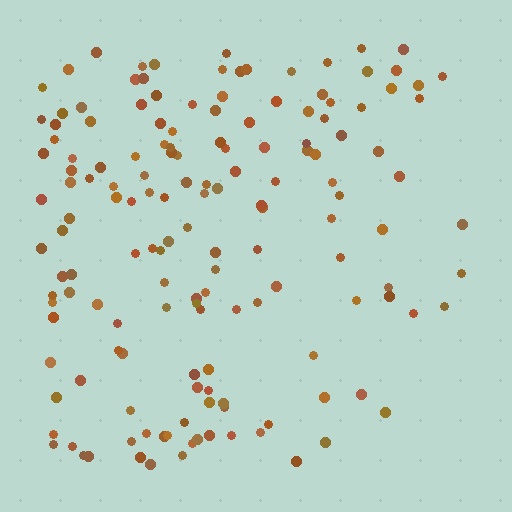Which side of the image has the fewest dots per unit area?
The right.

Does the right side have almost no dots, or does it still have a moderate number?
Still a moderate number, just noticeably fewer than the left.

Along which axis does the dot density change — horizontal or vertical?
Horizontal.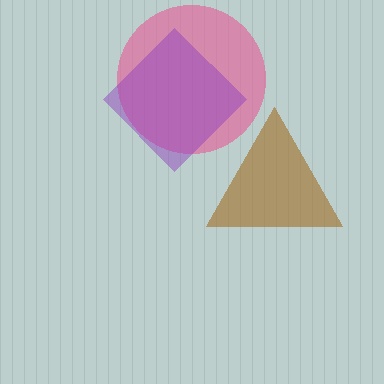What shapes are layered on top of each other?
The layered shapes are: a pink circle, a brown triangle, a purple diamond.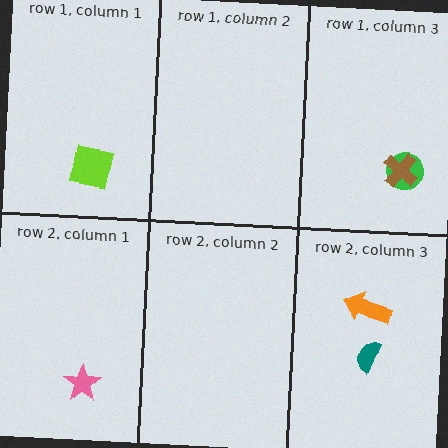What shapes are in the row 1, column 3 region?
The green circle, the brown cross.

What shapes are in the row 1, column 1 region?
The lime square.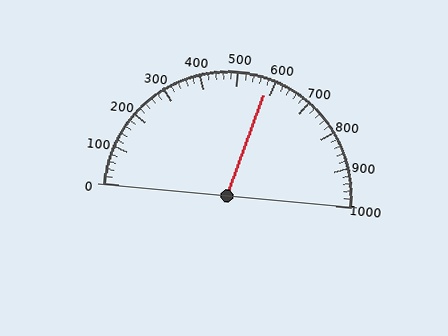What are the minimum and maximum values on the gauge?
The gauge ranges from 0 to 1000.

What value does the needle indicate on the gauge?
The needle indicates approximately 580.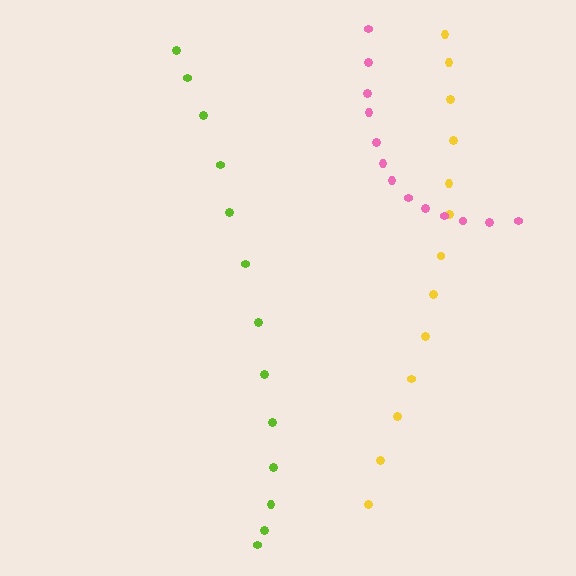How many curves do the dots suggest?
There are 3 distinct paths.